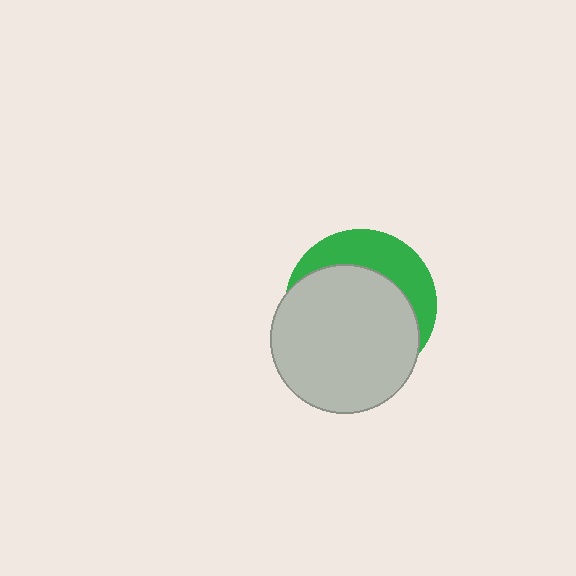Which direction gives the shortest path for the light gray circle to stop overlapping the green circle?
Moving down gives the shortest separation.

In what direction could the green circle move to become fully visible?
The green circle could move up. That would shift it out from behind the light gray circle entirely.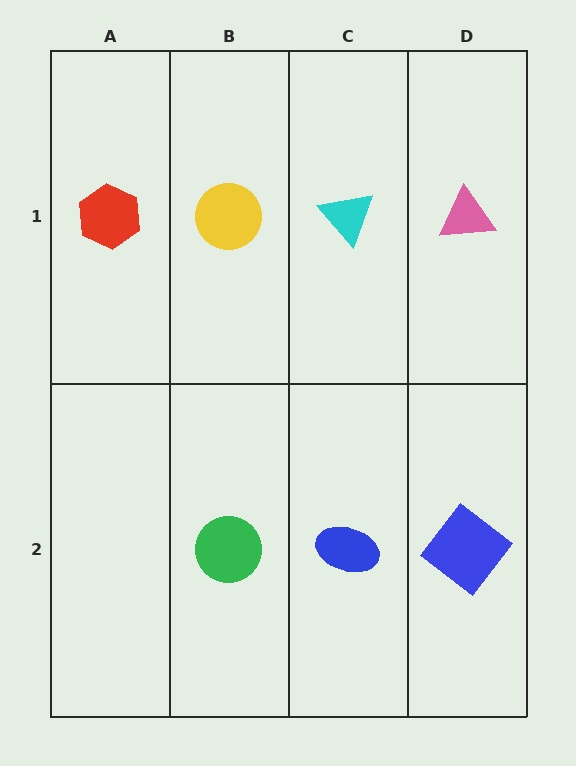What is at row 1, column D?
A pink triangle.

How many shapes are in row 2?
3 shapes.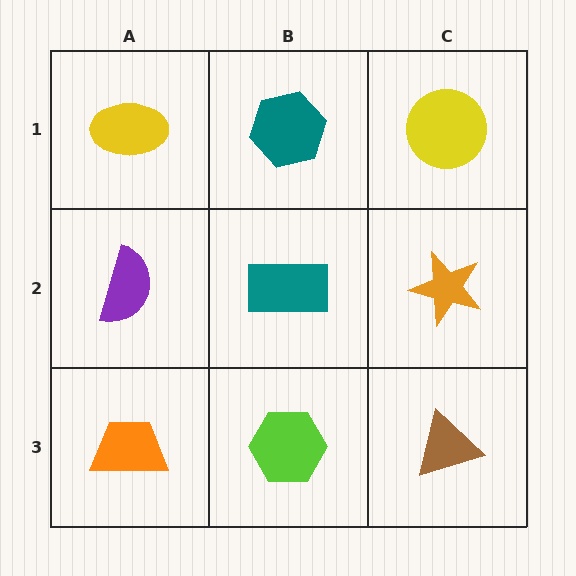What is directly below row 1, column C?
An orange star.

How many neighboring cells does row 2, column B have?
4.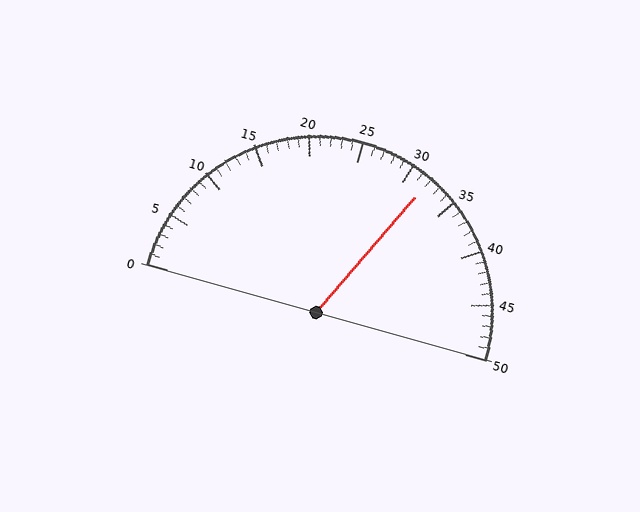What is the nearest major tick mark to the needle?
The nearest major tick mark is 30.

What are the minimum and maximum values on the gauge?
The gauge ranges from 0 to 50.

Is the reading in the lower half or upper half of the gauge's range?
The reading is in the upper half of the range (0 to 50).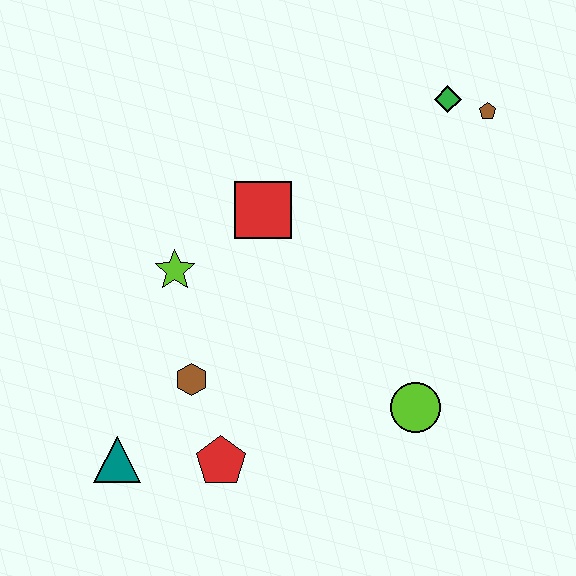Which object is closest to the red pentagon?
The brown hexagon is closest to the red pentagon.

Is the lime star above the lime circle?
Yes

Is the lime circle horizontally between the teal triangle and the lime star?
No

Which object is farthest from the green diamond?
The teal triangle is farthest from the green diamond.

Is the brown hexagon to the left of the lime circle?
Yes